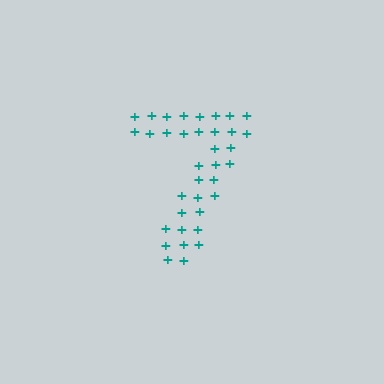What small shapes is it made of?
It is made of small plus signs.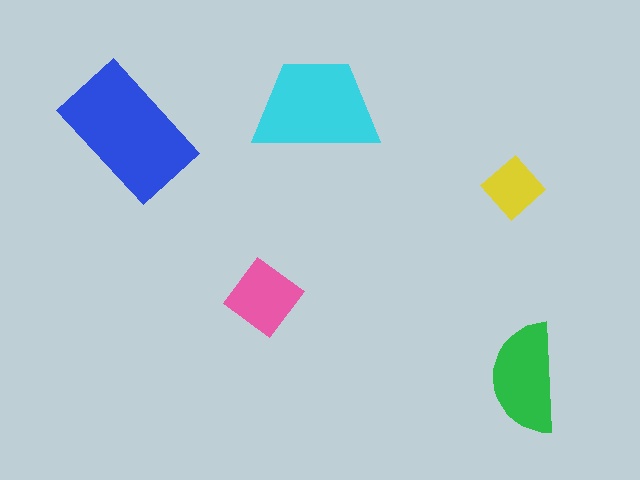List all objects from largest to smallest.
The blue rectangle, the cyan trapezoid, the green semicircle, the pink diamond, the yellow diamond.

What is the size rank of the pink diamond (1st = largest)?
4th.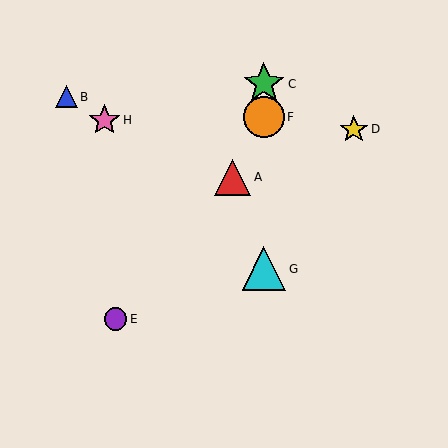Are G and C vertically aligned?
Yes, both are at x≈264.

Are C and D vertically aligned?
No, C is at x≈264 and D is at x≈354.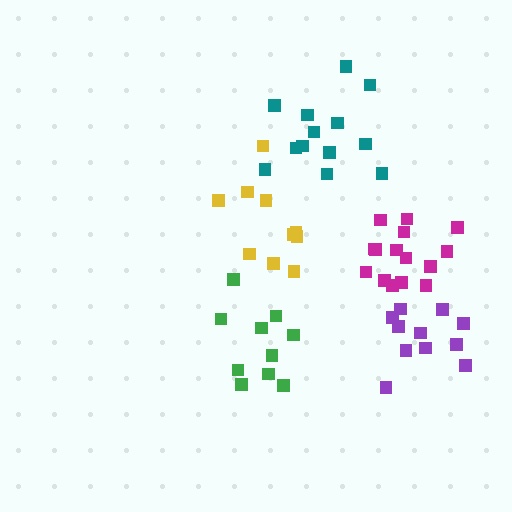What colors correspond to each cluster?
The clusters are colored: green, purple, teal, yellow, magenta.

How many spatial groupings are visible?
There are 5 spatial groupings.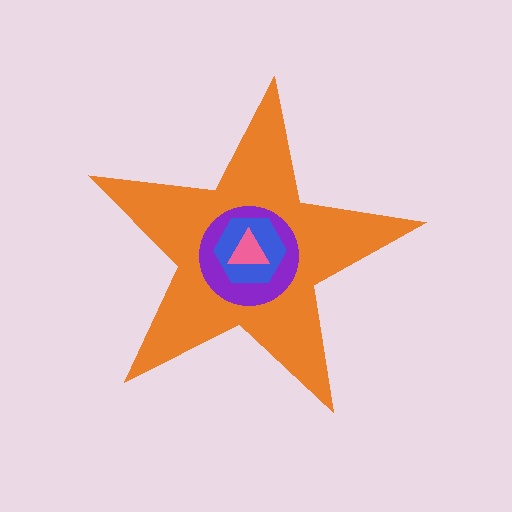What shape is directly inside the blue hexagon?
The pink triangle.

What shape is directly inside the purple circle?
The blue hexagon.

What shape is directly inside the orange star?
The purple circle.